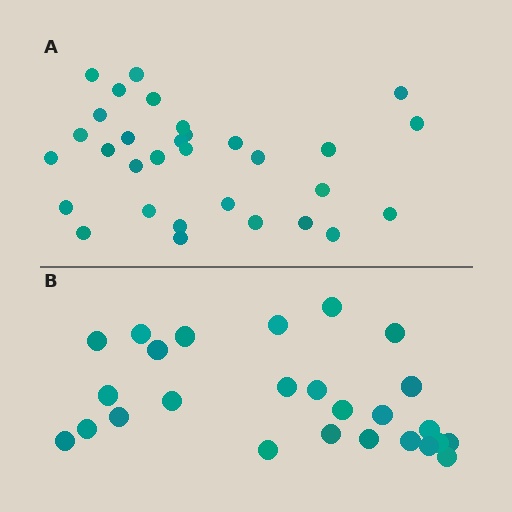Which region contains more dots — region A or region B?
Region A (the top region) has more dots.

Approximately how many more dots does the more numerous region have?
Region A has about 5 more dots than region B.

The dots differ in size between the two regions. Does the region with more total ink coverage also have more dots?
No. Region B has more total ink coverage because its dots are larger, but region A actually contains more individual dots. Total area can be misleading — the number of items is what matters here.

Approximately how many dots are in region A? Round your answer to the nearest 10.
About 30 dots. (The exact count is 31, which rounds to 30.)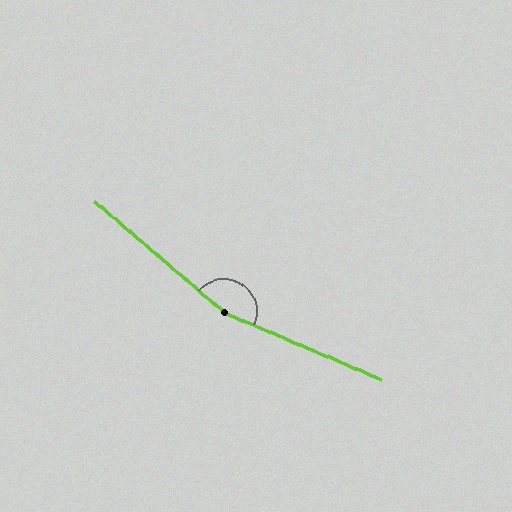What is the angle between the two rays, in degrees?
Approximately 163 degrees.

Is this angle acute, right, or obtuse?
It is obtuse.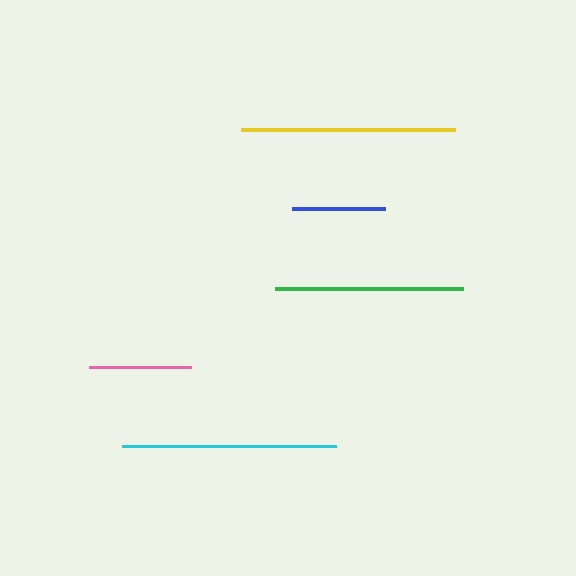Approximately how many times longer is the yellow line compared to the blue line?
The yellow line is approximately 2.3 times the length of the blue line.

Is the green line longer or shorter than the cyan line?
The cyan line is longer than the green line.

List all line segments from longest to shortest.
From longest to shortest: yellow, cyan, green, pink, blue.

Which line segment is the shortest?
The blue line is the shortest at approximately 94 pixels.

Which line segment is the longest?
The yellow line is the longest at approximately 214 pixels.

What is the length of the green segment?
The green segment is approximately 188 pixels long.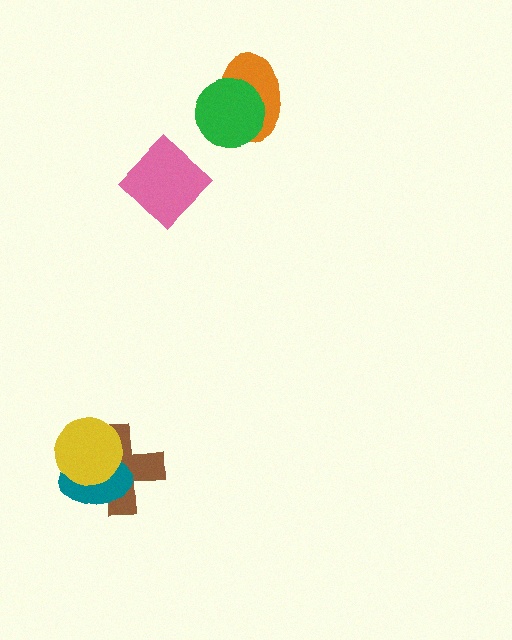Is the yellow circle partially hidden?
No, no other shape covers it.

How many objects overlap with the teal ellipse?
2 objects overlap with the teal ellipse.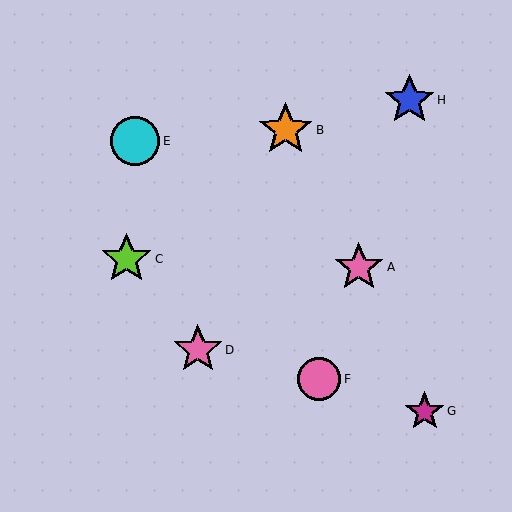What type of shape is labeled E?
Shape E is a cyan circle.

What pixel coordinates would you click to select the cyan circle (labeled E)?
Click at (135, 141) to select the cyan circle E.